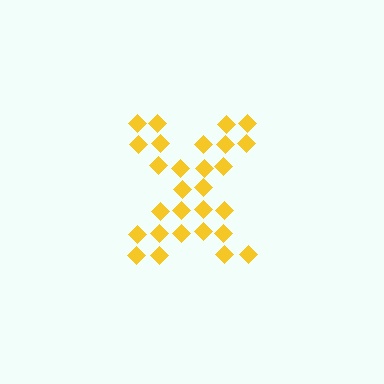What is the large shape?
The large shape is the letter X.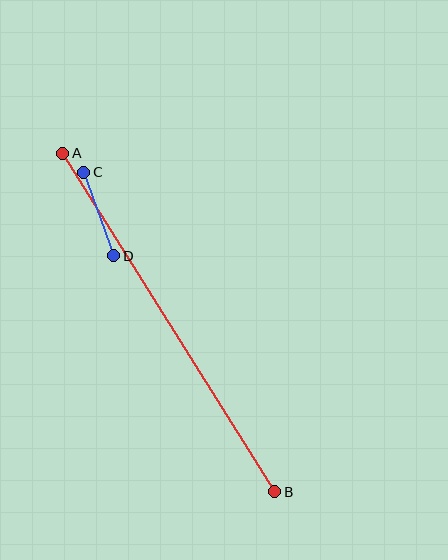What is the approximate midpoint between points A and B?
The midpoint is at approximately (169, 322) pixels.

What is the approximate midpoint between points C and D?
The midpoint is at approximately (99, 214) pixels.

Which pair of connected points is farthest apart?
Points A and B are farthest apart.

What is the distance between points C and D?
The distance is approximately 89 pixels.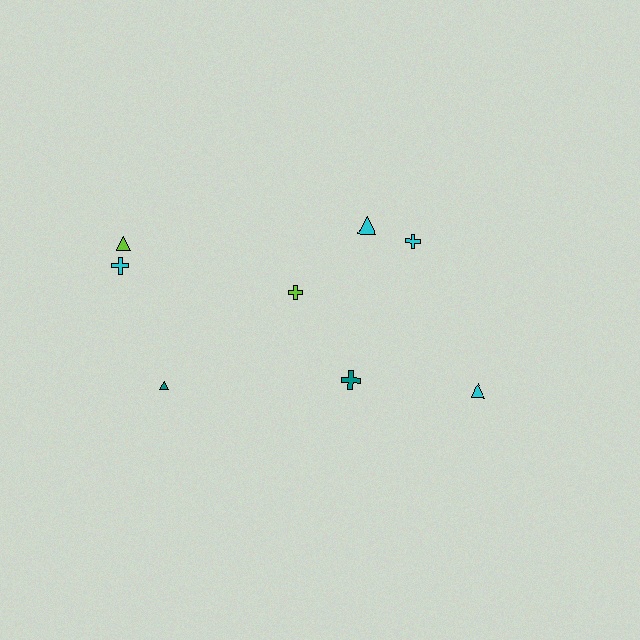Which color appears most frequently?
Cyan, with 4 objects.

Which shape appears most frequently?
Cross, with 4 objects.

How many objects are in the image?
There are 8 objects.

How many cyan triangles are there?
There are 2 cyan triangles.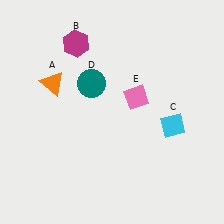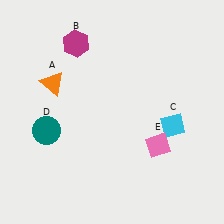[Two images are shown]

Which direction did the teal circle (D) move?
The teal circle (D) moved down.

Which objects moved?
The objects that moved are: the teal circle (D), the pink diamond (E).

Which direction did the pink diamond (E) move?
The pink diamond (E) moved down.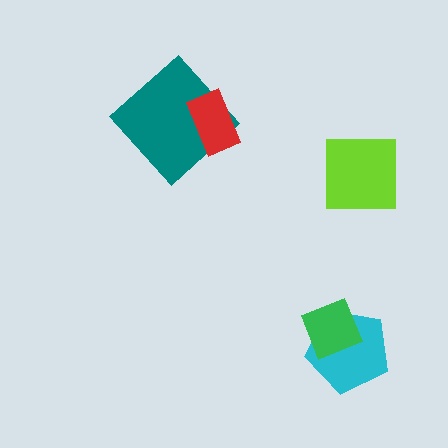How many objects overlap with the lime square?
0 objects overlap with the lime square.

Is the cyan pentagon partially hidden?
Yes, it is partially covered by another shape.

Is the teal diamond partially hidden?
Yes, it is partially covered by another shape.